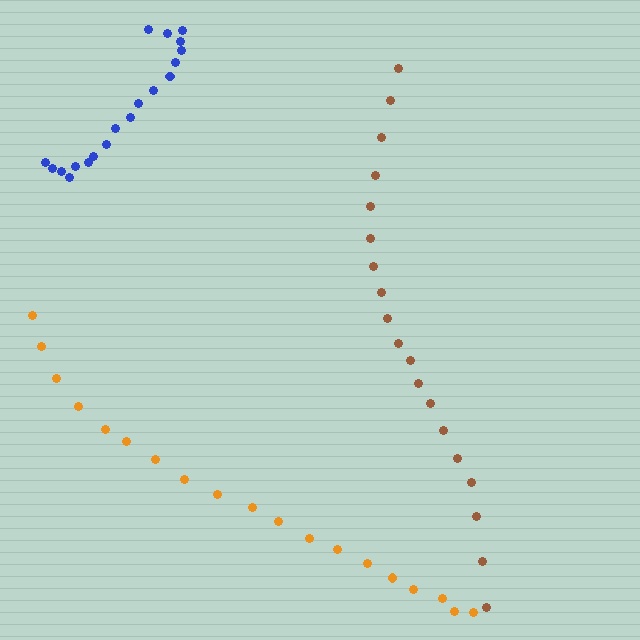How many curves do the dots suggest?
There are 3 distinct paths.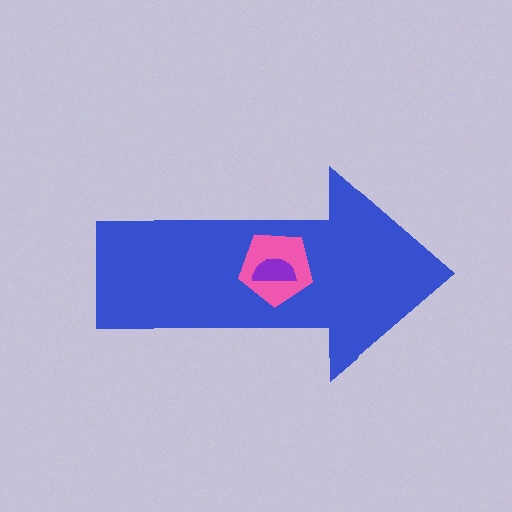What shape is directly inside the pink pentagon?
The purple semicircle.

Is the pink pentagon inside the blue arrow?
Yes.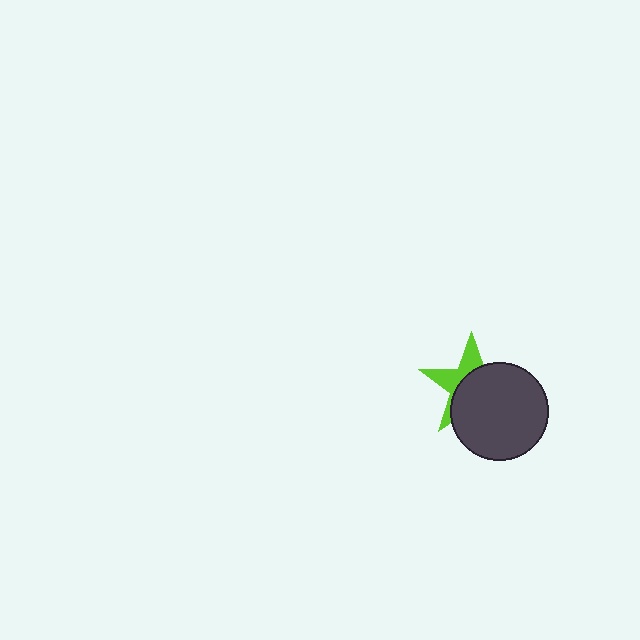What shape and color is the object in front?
The object in front is a dark gray circle.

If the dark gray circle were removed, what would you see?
You would see the complete lime star.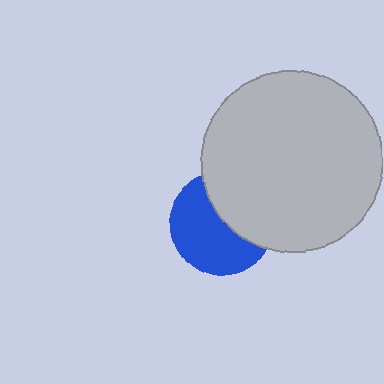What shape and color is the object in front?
The object in front is a light gray circle.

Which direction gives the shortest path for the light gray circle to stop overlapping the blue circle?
Moving toward the upper-right gives the shortest separation.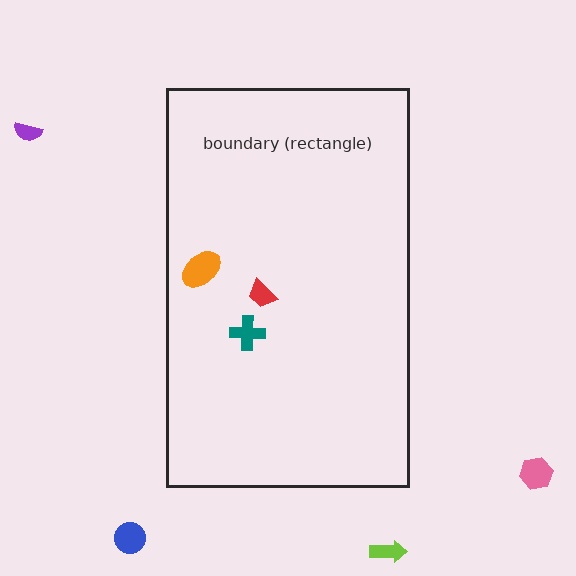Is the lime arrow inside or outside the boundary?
Outside.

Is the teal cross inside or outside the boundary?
Inside.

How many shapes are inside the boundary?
3 inside, 4 outside.